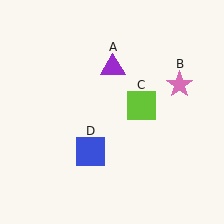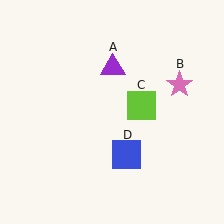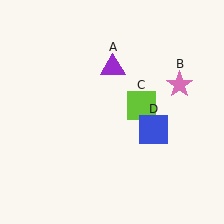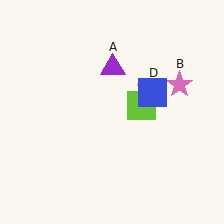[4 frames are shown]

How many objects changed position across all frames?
1 object changed position: blue square (object D).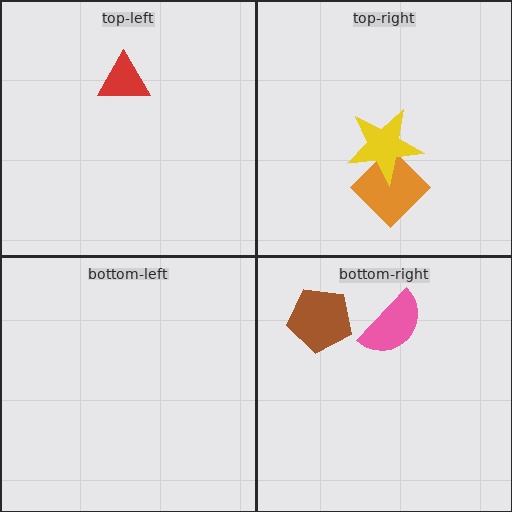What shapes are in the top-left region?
The red triangle.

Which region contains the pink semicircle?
The bottom-right region.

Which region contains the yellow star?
The top-right region.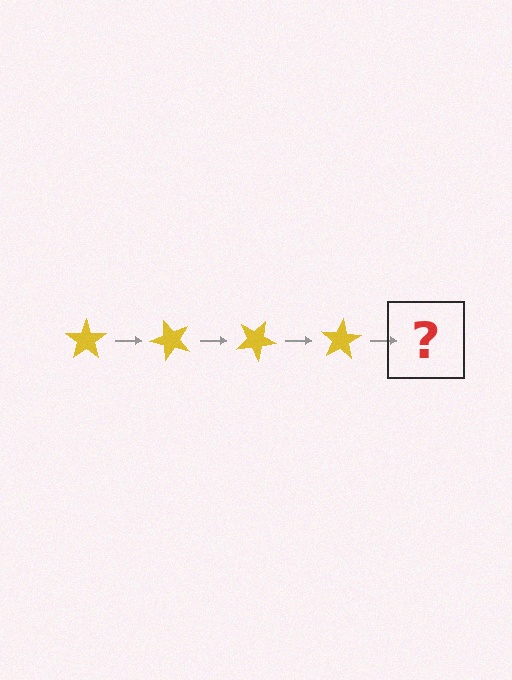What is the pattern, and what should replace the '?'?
The pattern is that the star rotates 50 degrees each step. The '?' should be a yellow star rotated 200 degrees.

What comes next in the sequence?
The next element should be a yellow star rotated 200 degrees.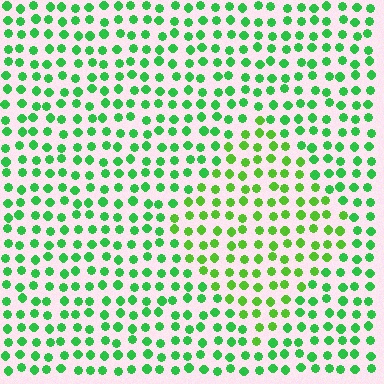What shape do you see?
I see a diamond.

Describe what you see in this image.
The image is filled with small green elements in a uniform arrangement. A diamond-shaped region is visible where the elements are tinted to a slightly different hue, forming a subtle color boundary.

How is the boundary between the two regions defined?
The boundary is defined purely by a slight shift in hue (about 26 degrees). Spacing, size, and orientation are identical on both sides.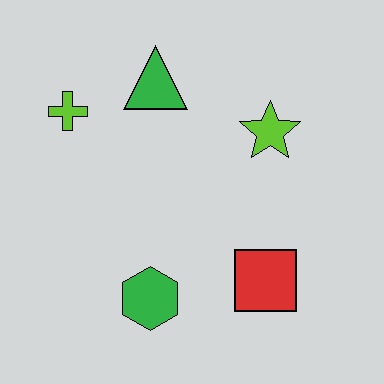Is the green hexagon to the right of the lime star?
No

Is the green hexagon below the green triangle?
Yes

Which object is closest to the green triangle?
The lime cross is closest to the green triangle.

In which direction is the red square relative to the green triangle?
The red square is below the green triangle.